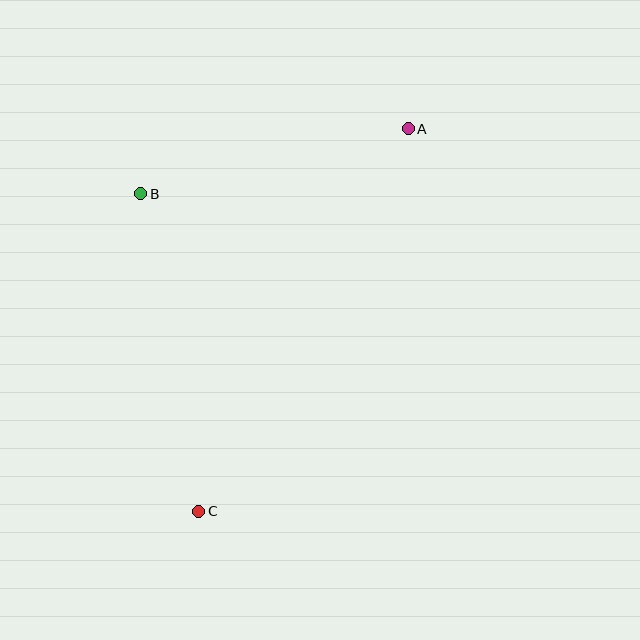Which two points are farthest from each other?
Points A and C are farthest from each other.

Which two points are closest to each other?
Points A and B are closest to each other.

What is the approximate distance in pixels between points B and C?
The distance between B and C is approximately 323 pixels.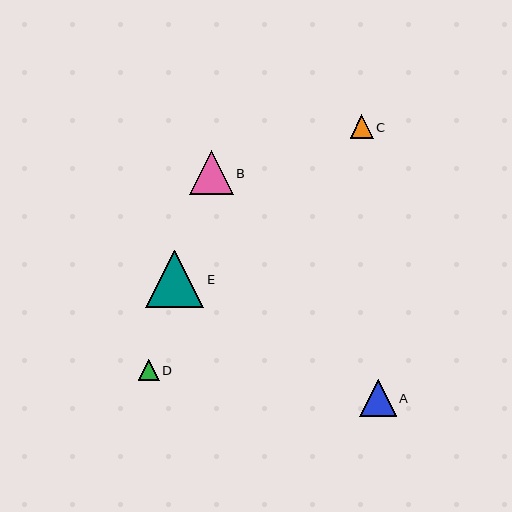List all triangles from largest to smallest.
From largest to smallest: E, B, A, C, D.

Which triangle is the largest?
Triangle E is the largest with a size of approximately 58 pixels.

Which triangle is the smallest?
Triangle D is the smallest with a size of approximately 21 pixels.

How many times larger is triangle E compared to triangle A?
Triangle E is approximately 1.6 times the size of triangle A.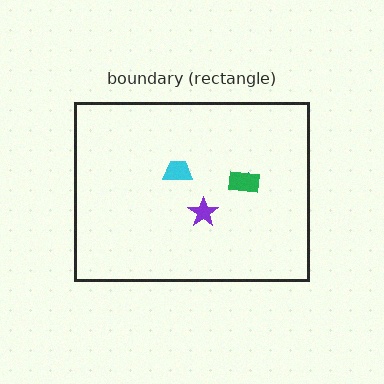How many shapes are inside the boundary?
4 inside, 0 outside.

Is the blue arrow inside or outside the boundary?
Inside.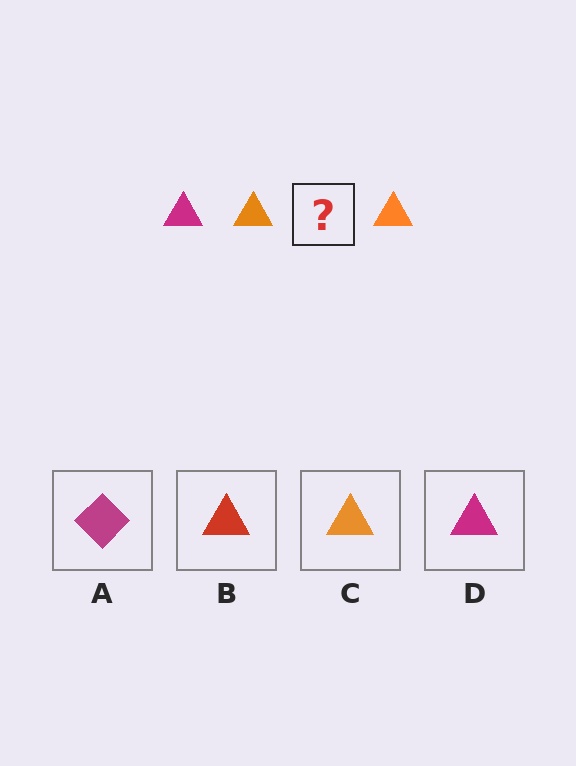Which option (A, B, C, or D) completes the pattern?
D.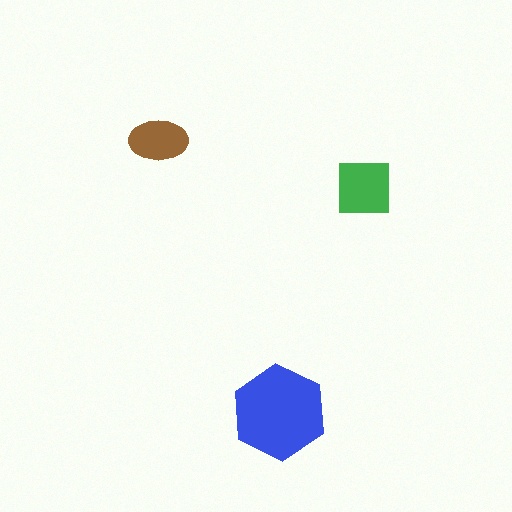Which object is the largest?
The blue hexagon.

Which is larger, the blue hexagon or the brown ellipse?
The blue hexagon.